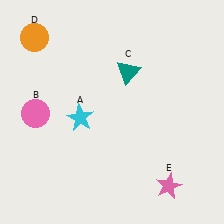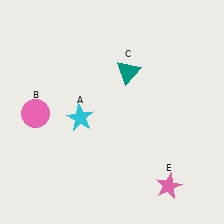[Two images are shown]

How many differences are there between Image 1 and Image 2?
There is 1 difference between the two images.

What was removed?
The orange circle (D) was removed in Image 2.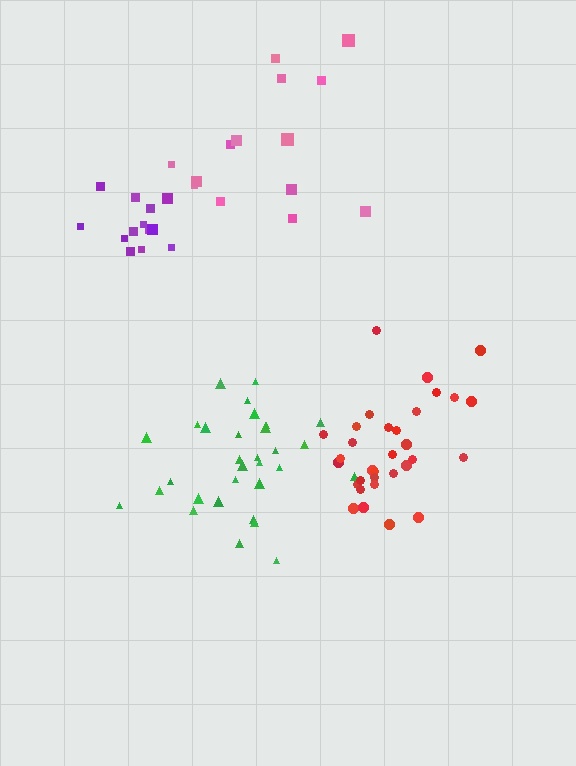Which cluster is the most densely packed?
Purple.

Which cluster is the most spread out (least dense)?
Pink.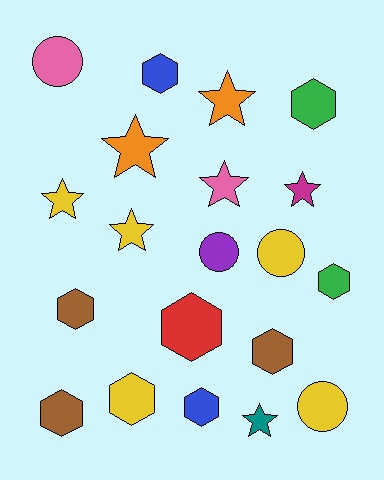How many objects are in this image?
There are 20 objects.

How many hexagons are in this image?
There are 9 hexagons.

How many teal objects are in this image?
There is 1 teal object.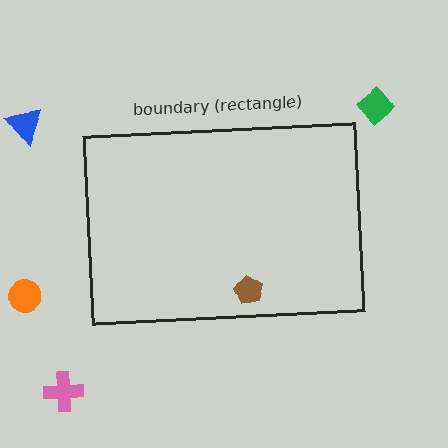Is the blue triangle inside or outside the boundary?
Outside.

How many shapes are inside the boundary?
1 inside, 4 outside.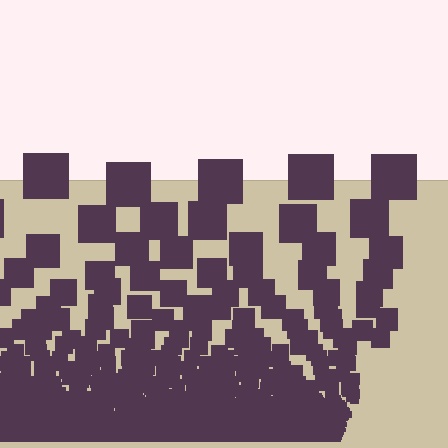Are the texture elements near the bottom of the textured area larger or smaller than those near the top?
Smaller. The gradient is inverted — elements near the bottom are smaller and denser.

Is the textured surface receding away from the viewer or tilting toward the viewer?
The surface appears to tilt toward the viewer. Texture elements get larger and sparser toward the top.